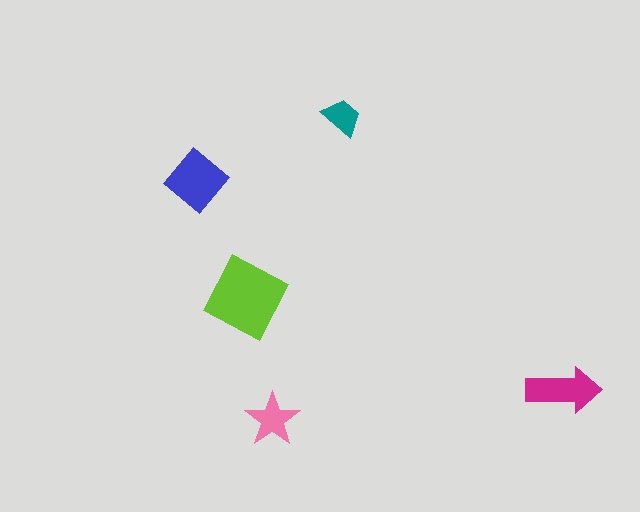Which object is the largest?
The lime square.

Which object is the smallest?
The teal trapezoid.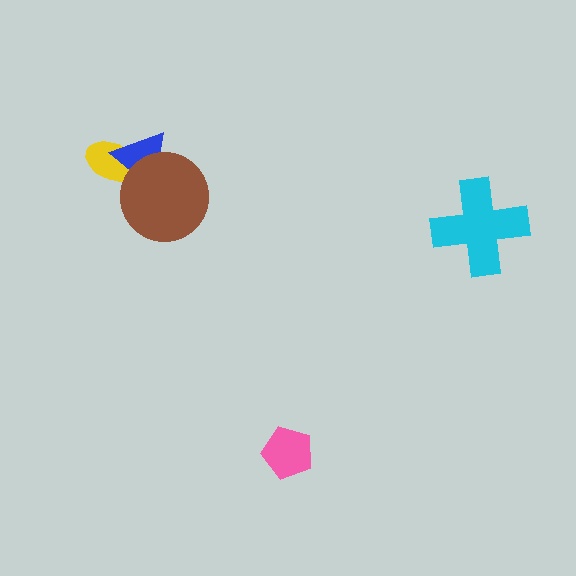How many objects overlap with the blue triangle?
2 objects overlap with the blue triangle.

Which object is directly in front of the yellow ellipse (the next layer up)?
The blue triangle is directly in front of the yellow ellipse.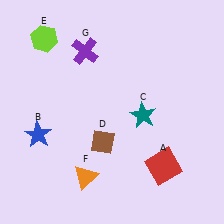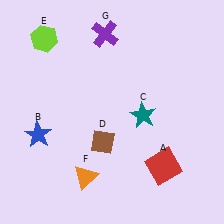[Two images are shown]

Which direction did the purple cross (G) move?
The purple cross (G) moved right.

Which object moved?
The purple cross (G) moved right.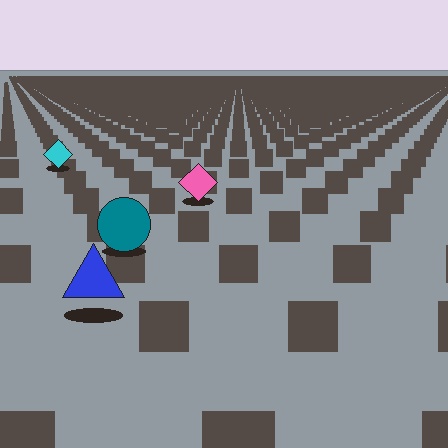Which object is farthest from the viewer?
The cyan diamond is farthest from the viewer. It appears smaller and the ground texture around it is denser.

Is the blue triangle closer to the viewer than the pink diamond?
Yes. The blue triangle is closer — you can tell from the texture gradient: the ground texture is coarser near it.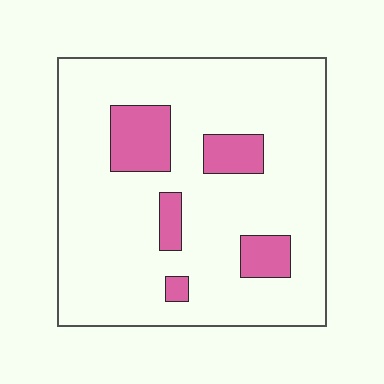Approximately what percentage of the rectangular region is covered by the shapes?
Approximately 15%.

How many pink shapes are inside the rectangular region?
5.